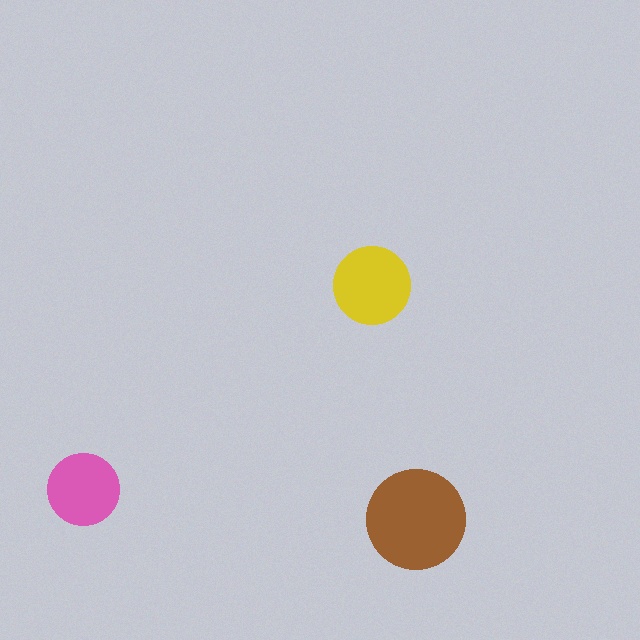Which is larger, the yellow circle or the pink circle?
The yellow one.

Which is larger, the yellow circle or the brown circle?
The brown one.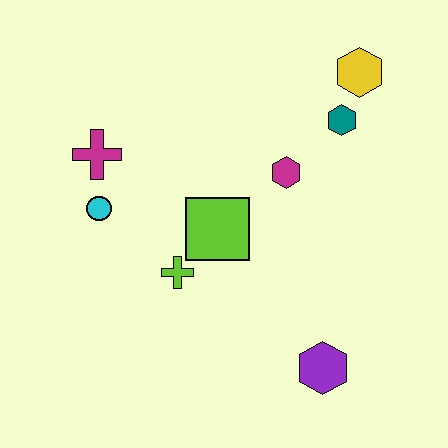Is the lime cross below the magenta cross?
Yes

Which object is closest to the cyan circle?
The magenta cross is closest to the cyan circle.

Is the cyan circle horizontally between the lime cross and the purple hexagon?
No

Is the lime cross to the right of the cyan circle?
Yes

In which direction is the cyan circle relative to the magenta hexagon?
The cyan circle is to the left of the magenta hexagon.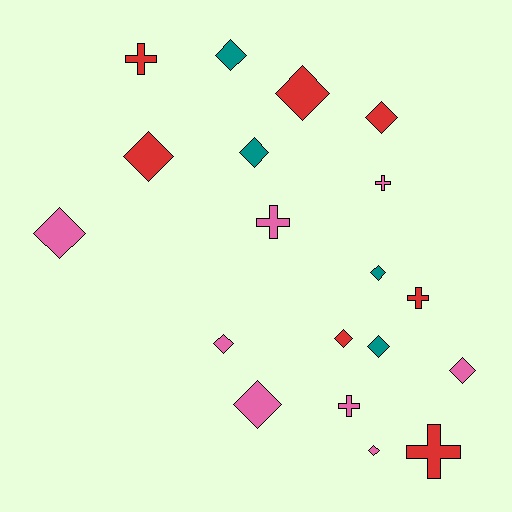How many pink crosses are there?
There are 3 pink crosses.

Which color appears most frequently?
Pink, with 8 objects.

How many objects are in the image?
There are 19 objects.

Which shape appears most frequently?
Diamond, with 13 objects.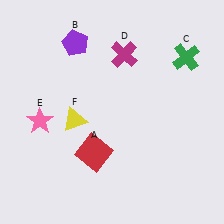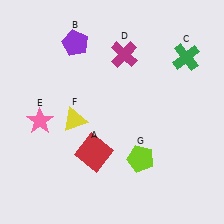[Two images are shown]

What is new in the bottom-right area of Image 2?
A lime pentagon (G) was added in the bottom-right area of Image 2.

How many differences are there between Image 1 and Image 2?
There is 1 difference between the two images.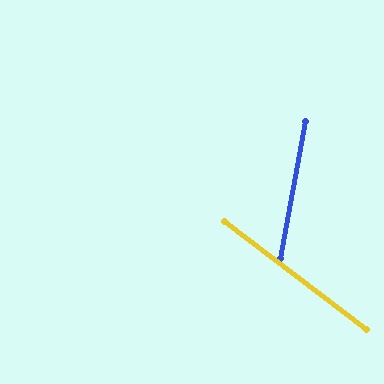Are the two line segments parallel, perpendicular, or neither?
Neither parallel nor perpendicular — they differ by about 63°.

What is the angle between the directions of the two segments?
Approximately 63 degrees.